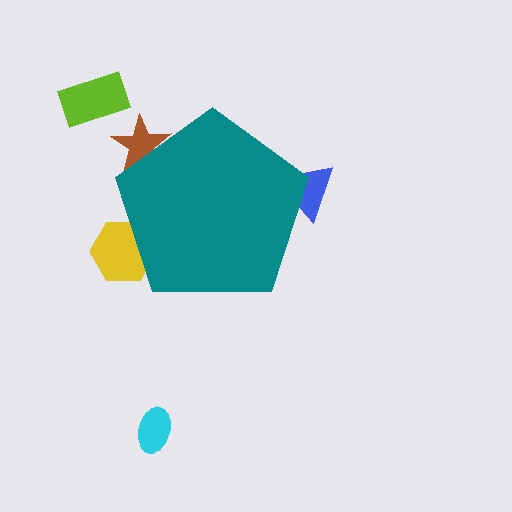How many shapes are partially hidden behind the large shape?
3 shapes are partially hidden.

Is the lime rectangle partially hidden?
No, the lime rectangle is fully visible.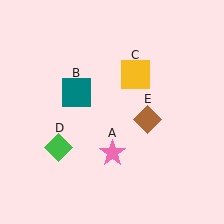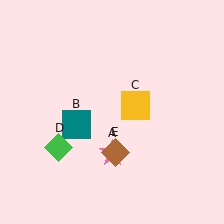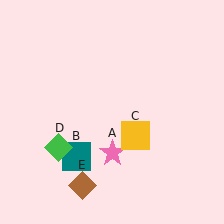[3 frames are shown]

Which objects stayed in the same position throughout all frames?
Pink star (object A) and green diamond (object D) remained stationary.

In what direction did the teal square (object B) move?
The teal square (object B) moved down.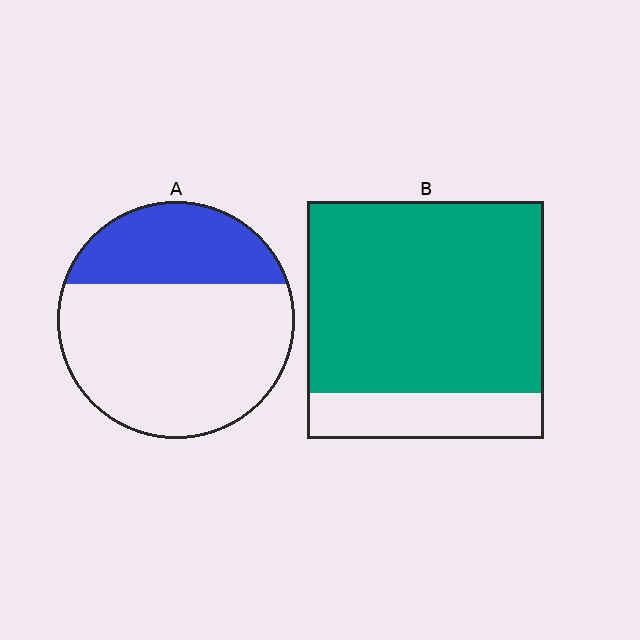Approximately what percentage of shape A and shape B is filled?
A is approximately 30% and B is approximately 80%.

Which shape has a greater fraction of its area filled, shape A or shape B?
Shape B.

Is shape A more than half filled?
No.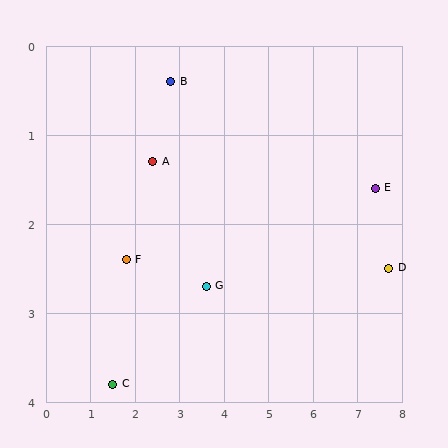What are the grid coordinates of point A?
Point A is at approximately (2.4, 1.3).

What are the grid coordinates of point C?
Point C is at approximately (1.5, 3.8).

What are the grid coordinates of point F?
Point F is at approximately (1.8, 2.4).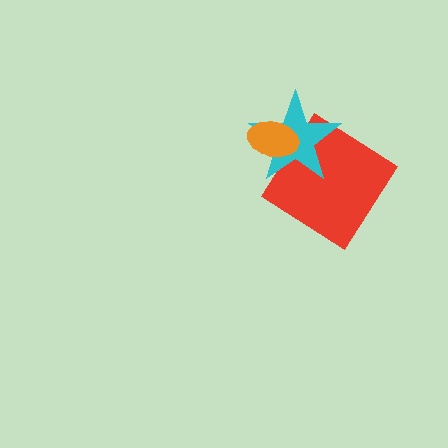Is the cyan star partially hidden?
Yes, it is partially covered by another shape.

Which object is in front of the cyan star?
The orange ellipse is in front of the cyan star.